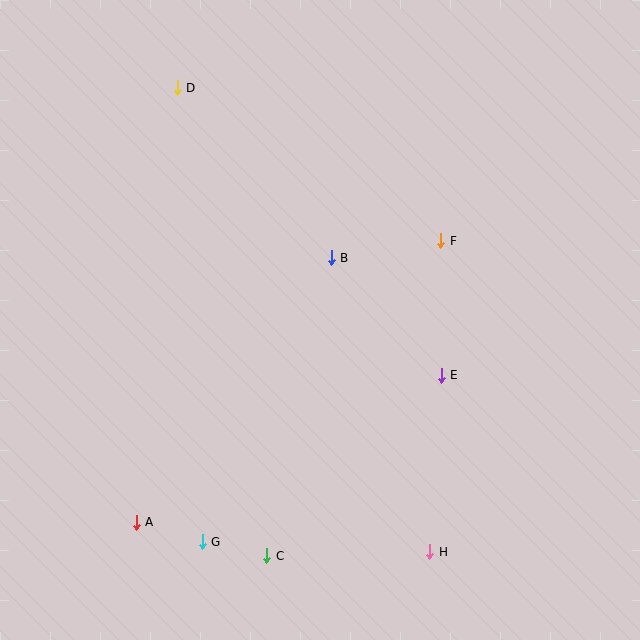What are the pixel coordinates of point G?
Point G is at (202, 542).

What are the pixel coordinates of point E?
Point E is at (441, 375).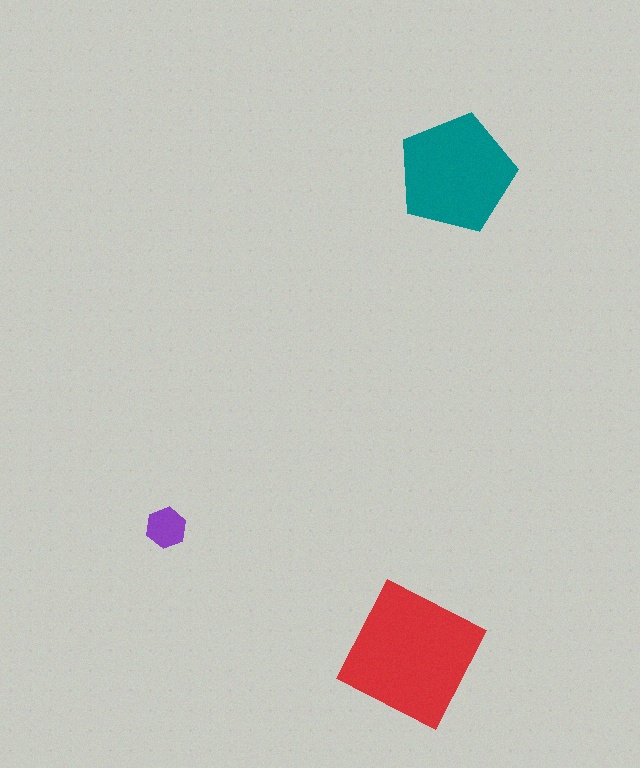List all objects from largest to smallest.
The red square, the teal pentagon, the purple hexagon.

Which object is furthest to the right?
The teal pentagon is rightmost.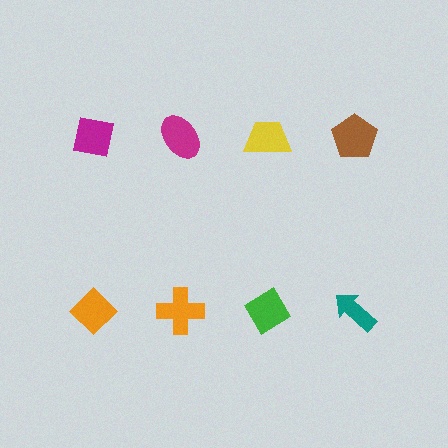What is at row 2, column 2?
An orange cross.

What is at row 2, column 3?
A green diamond.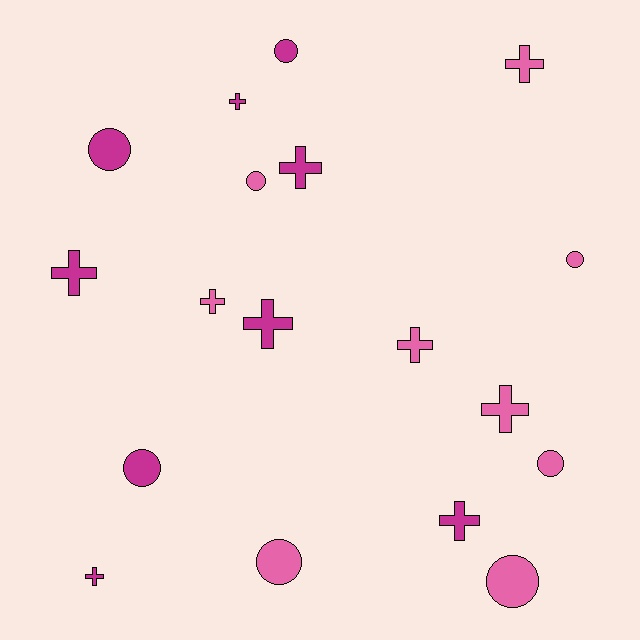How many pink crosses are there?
There are 4 pink crosses.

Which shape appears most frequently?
Cross, with 10 objects.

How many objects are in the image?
There are 18 objects.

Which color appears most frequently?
Pink, with 9 objects.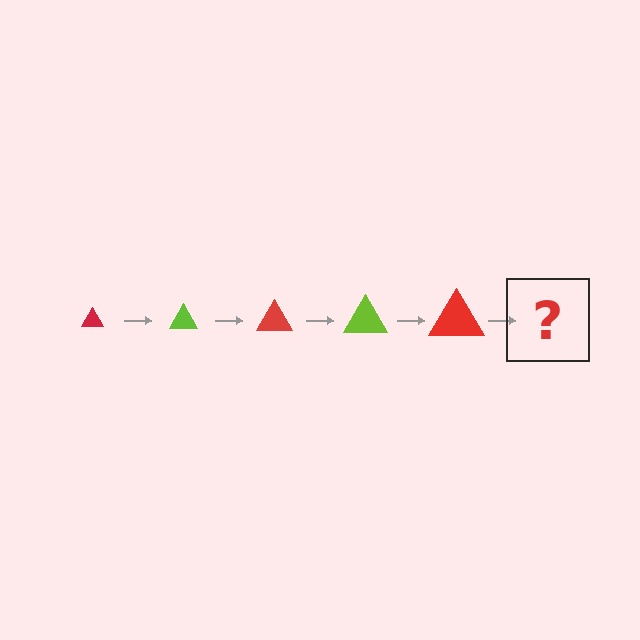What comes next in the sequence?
The next element should be a lime triangle, larger than the previous one.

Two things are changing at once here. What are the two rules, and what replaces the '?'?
The two rules are that the triangle grows larger each step and the color cycles through red and lime. The '?' should be a lime triangle, larger than the previous one.